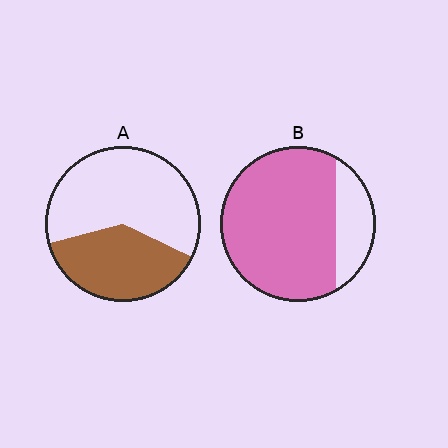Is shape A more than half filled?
No.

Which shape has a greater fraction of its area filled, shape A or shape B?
Shape B.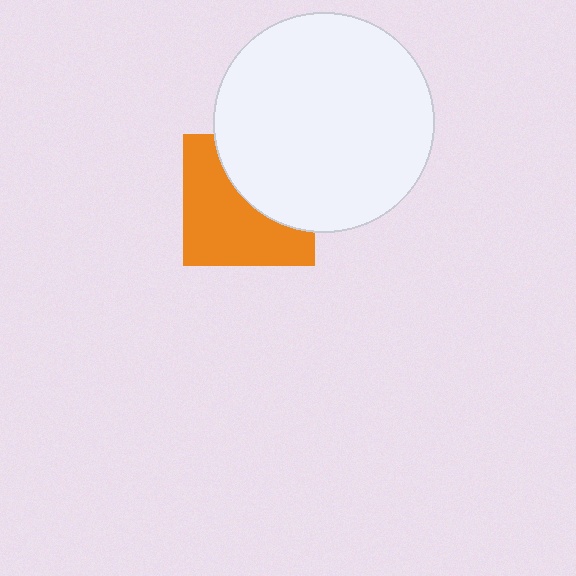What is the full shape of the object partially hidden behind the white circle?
The partially hidden object is an orange square.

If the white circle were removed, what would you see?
You would see the complete orange square.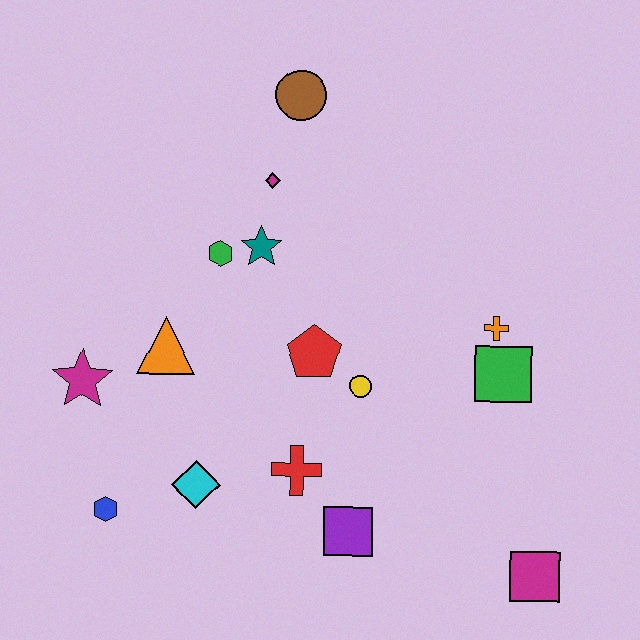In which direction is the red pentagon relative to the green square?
The red pentagon is to the left of the green square.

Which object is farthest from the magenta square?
The brown circle is farthest from the magenta square.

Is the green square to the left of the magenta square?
Yes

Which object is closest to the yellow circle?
The red pentagon is closest to the yellow circle.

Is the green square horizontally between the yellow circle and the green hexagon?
No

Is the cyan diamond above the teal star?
No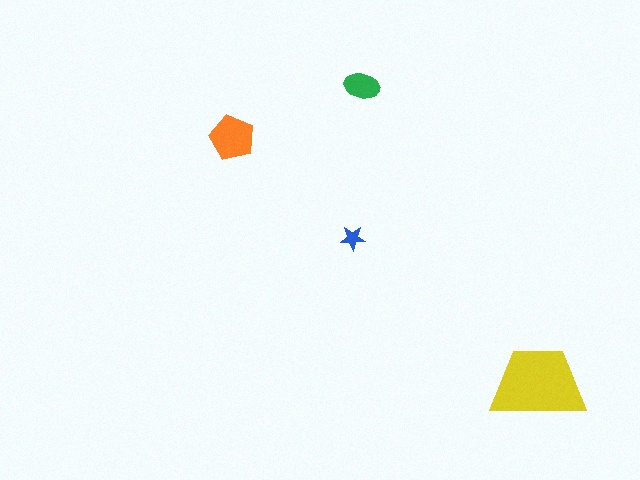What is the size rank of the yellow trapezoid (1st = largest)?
1st.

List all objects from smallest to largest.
The blue star, the green ellipse, the orange pentagon, the yellow trapezoid.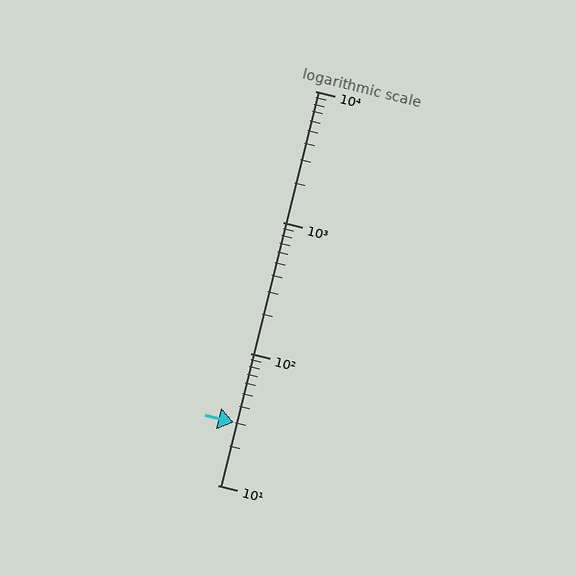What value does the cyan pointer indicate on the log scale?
The pointer indicates approximately 30.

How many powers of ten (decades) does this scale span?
The scale spans 3 decades, from 10 to 10000.